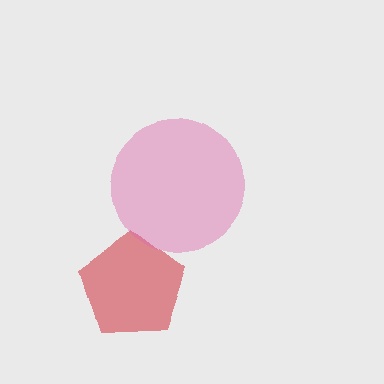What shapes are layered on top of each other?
The layered shapes are: a red pentagon, a pink circle.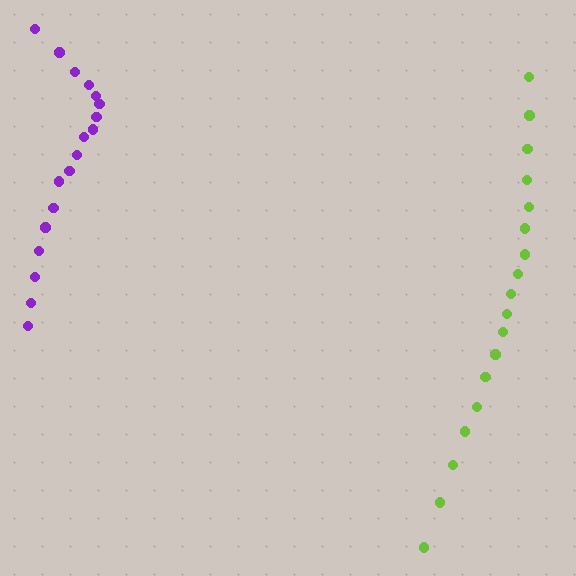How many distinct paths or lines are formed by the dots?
There are 2 distinct paths.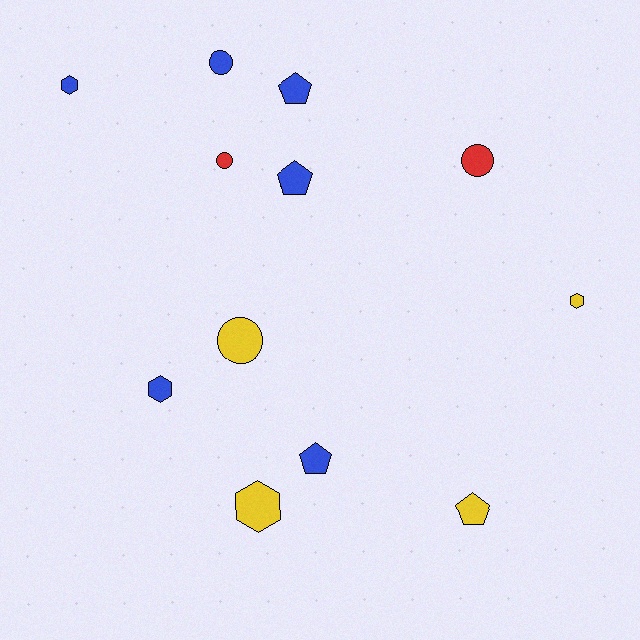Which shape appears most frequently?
Pentagon, with 4 objects.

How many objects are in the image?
There are 12 objects.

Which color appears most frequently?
Blue, with 6 objects.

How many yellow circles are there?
There is 1 yellow circle.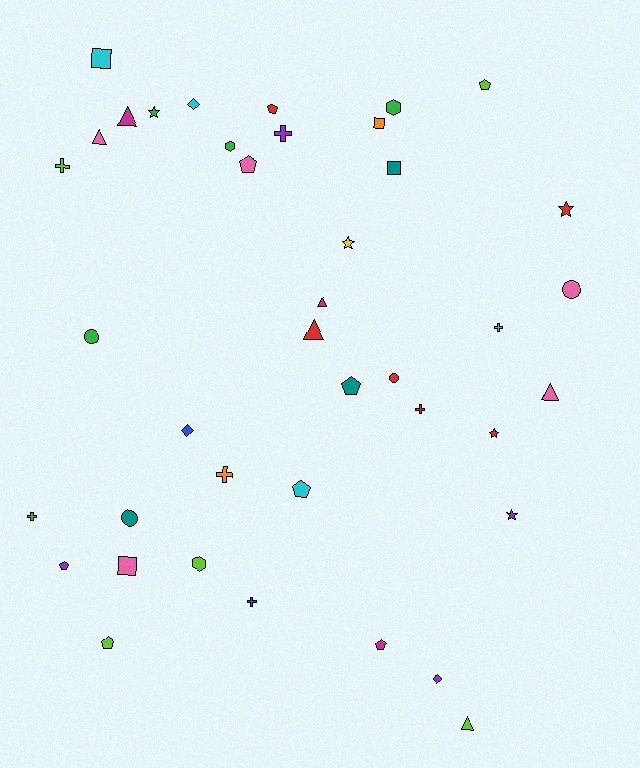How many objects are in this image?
There are 40 objects.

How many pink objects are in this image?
There are 5 pink objects.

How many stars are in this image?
There are 5 stars.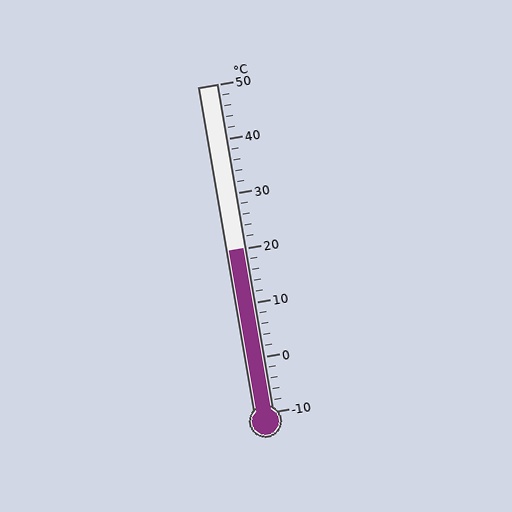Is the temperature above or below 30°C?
The temperature is below 30°C.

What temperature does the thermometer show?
The thermometer shows approximately 20°C.